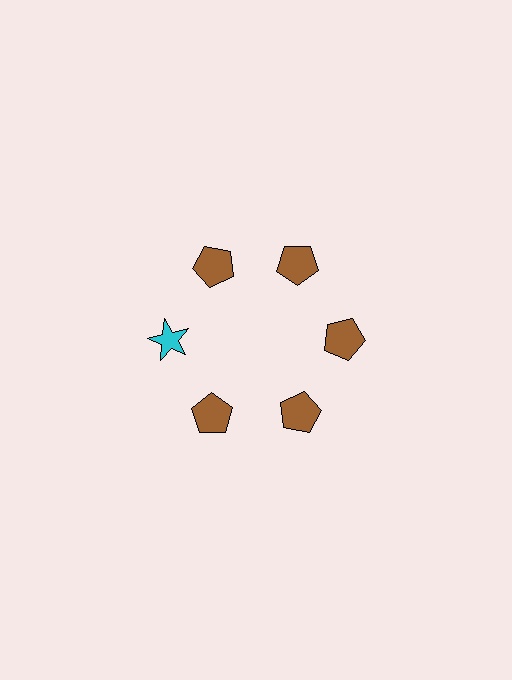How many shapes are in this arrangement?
There are 6 shapes arranged in a ring pattern.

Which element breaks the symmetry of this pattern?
The cyan star at roughly the 9 o'clock position breaks the symmetry. All other shapes are brown pentagons.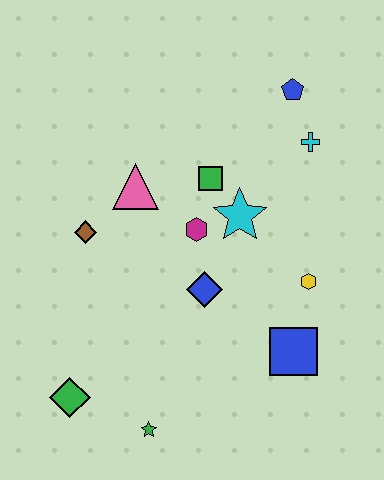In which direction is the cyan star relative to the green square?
The cyan star is below the green square.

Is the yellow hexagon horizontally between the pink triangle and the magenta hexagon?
No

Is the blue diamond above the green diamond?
Yes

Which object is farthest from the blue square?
The blue pentagon is farthest from the blue square.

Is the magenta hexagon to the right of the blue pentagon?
No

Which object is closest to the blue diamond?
The magenta hexagon is closest to the blue diamond.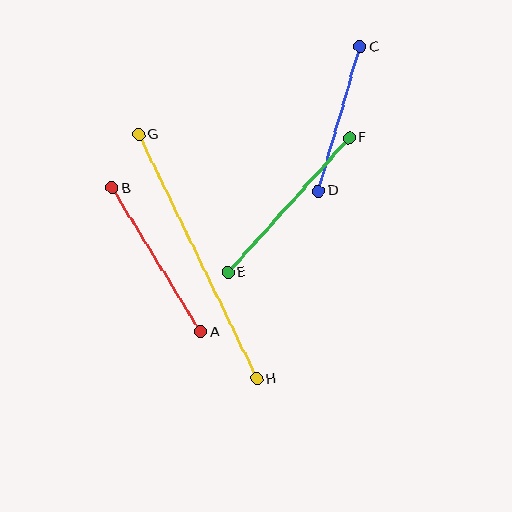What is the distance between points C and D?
The distance is approximately 150 pixels.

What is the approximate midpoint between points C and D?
The midpoint is at approximately (339, 119) pixels.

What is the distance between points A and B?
The distance is approximately 169 pixels.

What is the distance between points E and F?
The distance is approximately 181 pixels.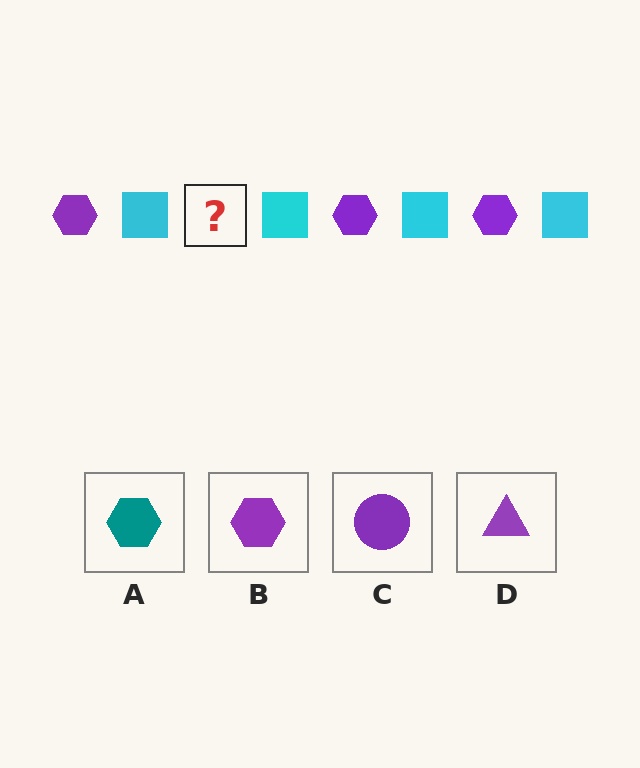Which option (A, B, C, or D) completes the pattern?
B.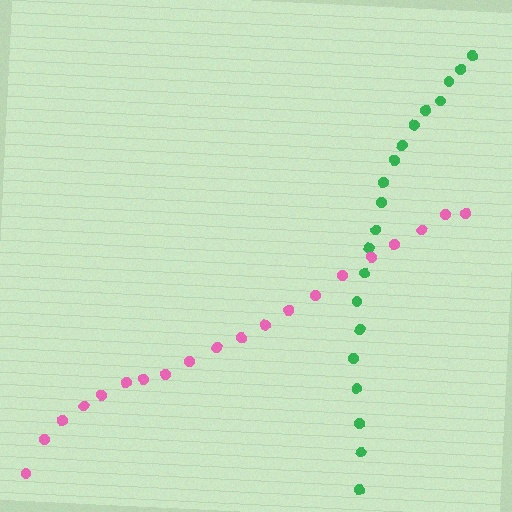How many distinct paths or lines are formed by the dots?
There are 2 distinct paths.